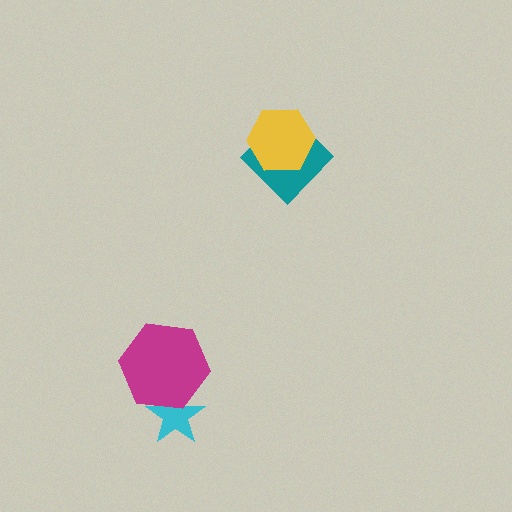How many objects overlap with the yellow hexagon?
1 object overlaps with the yellow hexagon.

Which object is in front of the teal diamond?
The yellow hexagon is in front of the teal diamond.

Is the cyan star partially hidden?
Yes, it is partially covered by another shape.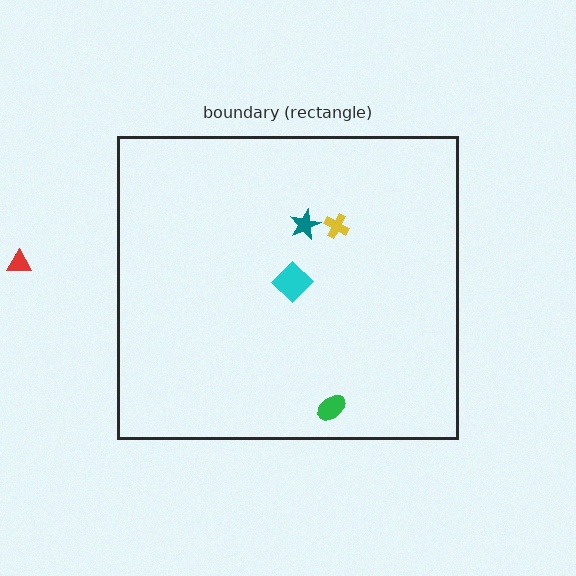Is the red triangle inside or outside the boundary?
Outside.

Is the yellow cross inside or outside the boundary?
Inside.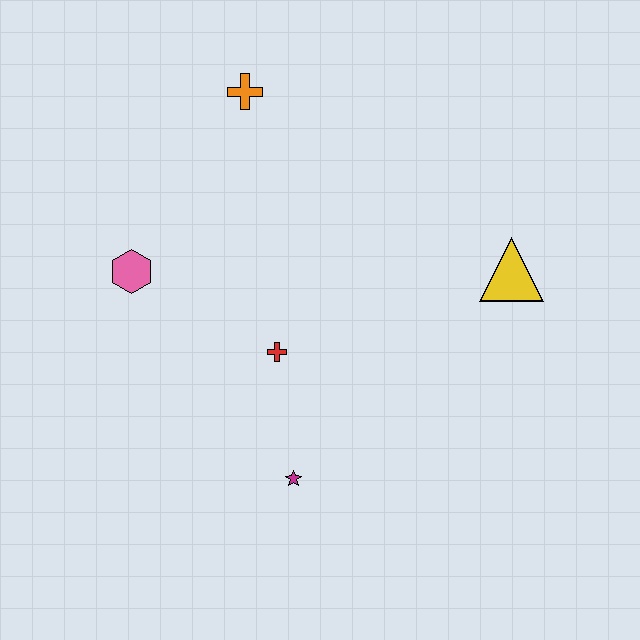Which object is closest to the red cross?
The magenta star is closest to the red cross.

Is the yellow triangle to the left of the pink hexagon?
No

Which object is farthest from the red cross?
The orange cross is farthest from the red cross.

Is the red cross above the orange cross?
No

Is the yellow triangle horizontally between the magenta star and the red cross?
No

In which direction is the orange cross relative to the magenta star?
The orange cross is above the magenta star.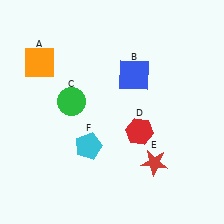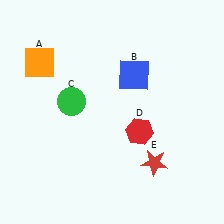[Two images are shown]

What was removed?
The cyan pentagon (F) was removed in Image 2.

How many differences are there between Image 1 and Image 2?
There is 1 difference between the two images.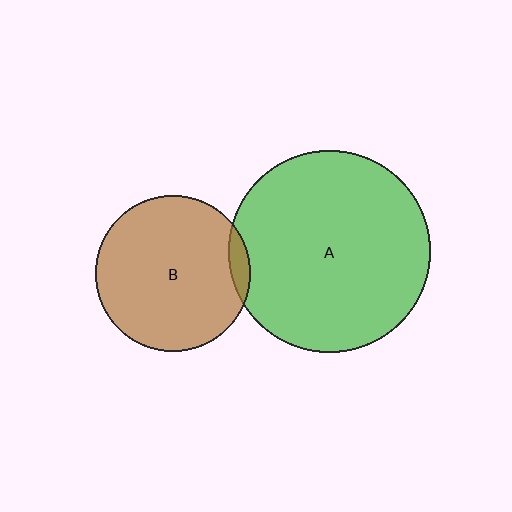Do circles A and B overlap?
Yes.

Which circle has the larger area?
Circle A (green).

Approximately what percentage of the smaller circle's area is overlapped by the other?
Approximately 5%.